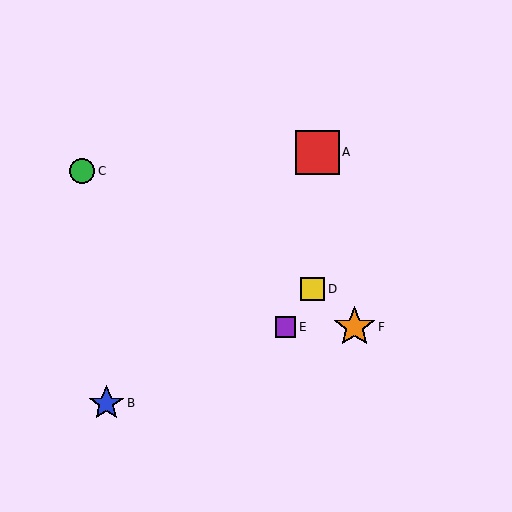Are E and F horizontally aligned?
Yes, both are at y≈327.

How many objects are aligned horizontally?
2 objects (E, F) are aligned horizontally.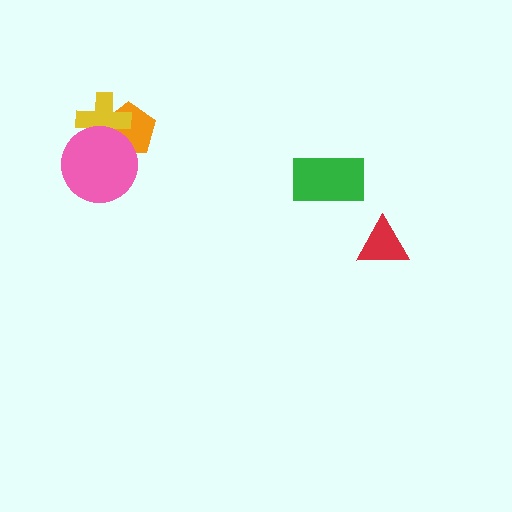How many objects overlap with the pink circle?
2 objects overlap with the pink circle.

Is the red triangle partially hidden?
No, no other shape covers it.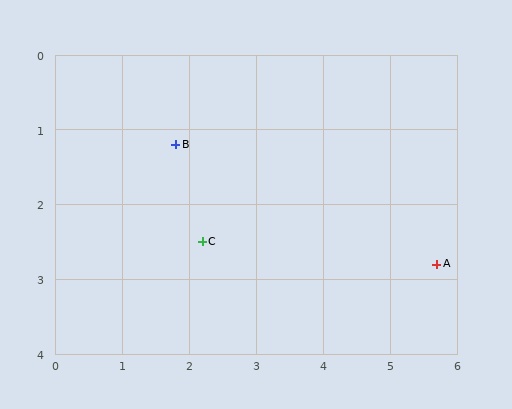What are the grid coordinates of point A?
Point A is at approximately (5.7, 2.8).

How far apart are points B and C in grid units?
Points B and C are about 1.4 grid units apart.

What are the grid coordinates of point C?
Point C is at approximately (2.2, 2.5).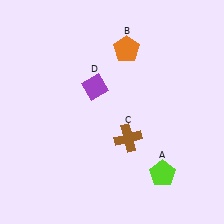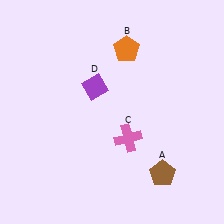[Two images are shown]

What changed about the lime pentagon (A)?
In Image 1, A is lime. In Image 2, it changed to brown.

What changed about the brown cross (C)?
In Image 1, C is brown. In Image 2, it changed to pink.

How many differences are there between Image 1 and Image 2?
There are 2 differences between the two images.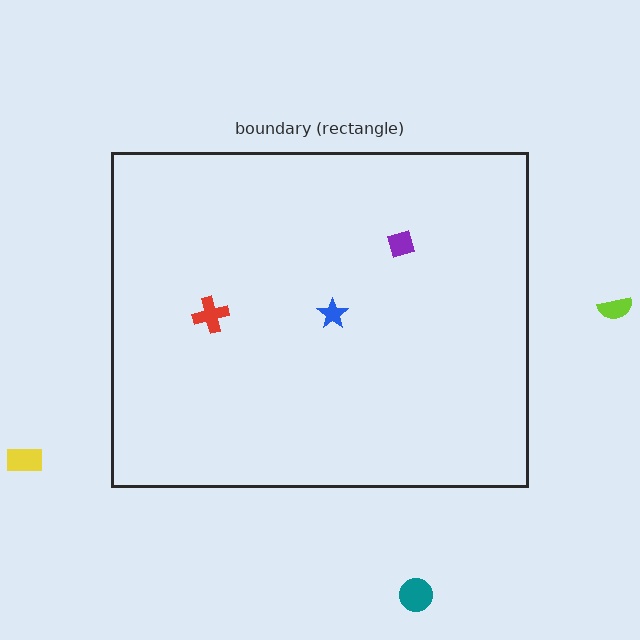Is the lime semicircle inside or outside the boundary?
Outside.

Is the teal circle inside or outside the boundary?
Outside.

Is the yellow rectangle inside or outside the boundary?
Outside.